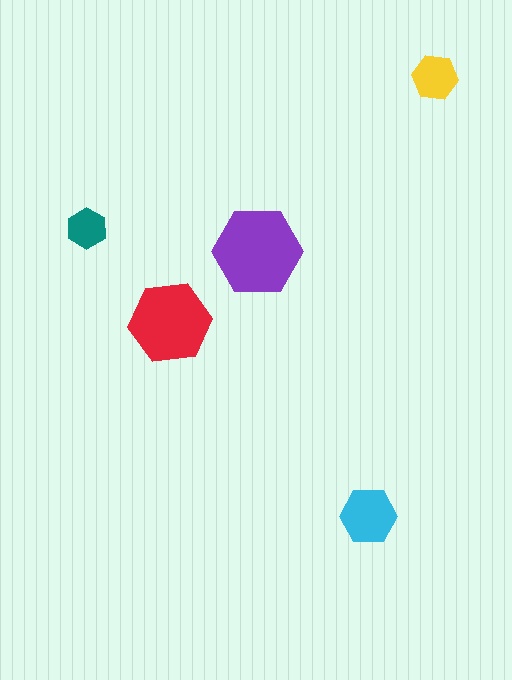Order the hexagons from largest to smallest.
the purple one, the red one, the cyan one, the yellow one, the teal one.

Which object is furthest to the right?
The yellow hexagon is rightmost.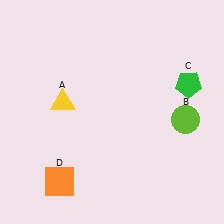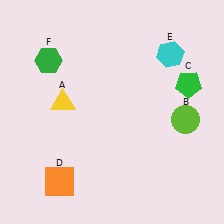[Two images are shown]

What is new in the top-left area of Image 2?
A green hexagon (F) was added in the top-left area of Image 2.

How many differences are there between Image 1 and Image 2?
There are 2 differences between the two images.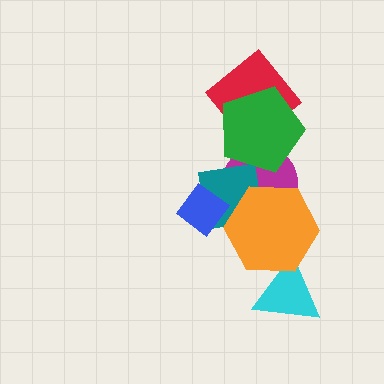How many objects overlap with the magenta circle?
3 objects overlap with the magenta circle.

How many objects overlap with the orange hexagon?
3 objects overlap with the orange hexagon.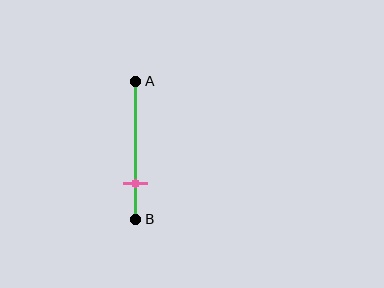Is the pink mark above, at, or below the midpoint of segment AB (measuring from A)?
The pink mark is below the midpoint of segment AB.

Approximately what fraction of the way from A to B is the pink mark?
The pink mark is approximately 75% of the way from A to B.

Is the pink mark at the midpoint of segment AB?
No, the mark is at about 75% from A, not at the 50% midpoint.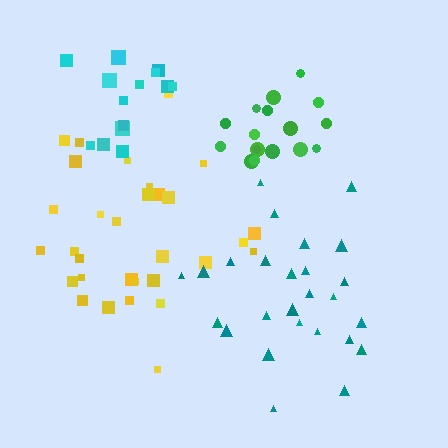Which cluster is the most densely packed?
Green.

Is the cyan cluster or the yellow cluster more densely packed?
Cyan.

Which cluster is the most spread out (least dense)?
Yellow.